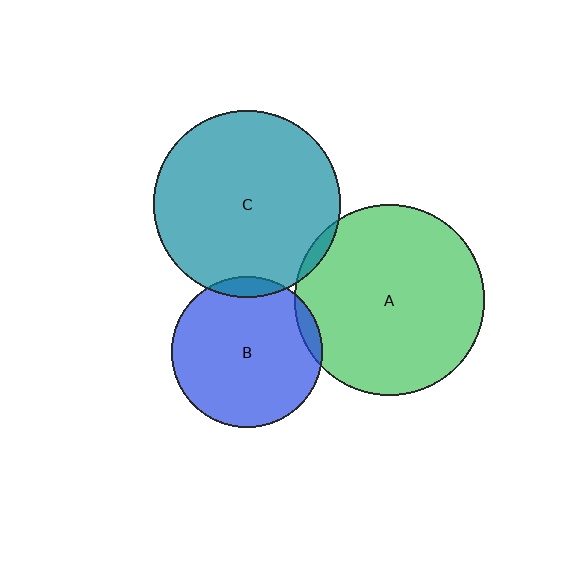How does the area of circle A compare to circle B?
Approximately 1.6 times.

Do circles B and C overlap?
Yes.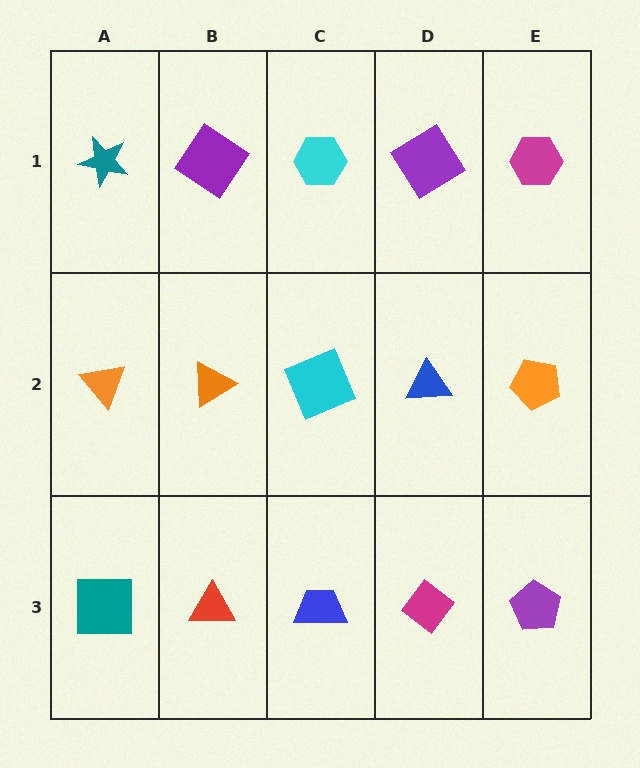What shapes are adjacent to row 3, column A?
An orange triangle (row 2, column A), a red triangle (row 3, column B).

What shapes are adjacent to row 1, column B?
An orange triangle (row 2, column B), a teal star (row 1, column A), a cyan hexagon (row 1, column C).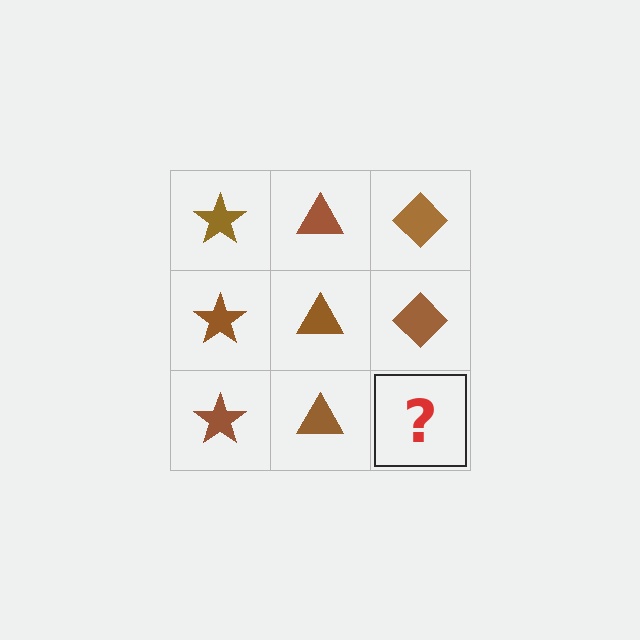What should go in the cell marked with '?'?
The missing cell should contain a brown diamond.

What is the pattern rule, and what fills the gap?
The rule is that each column has a consistent shape. The gap should be filled with a brown diamond.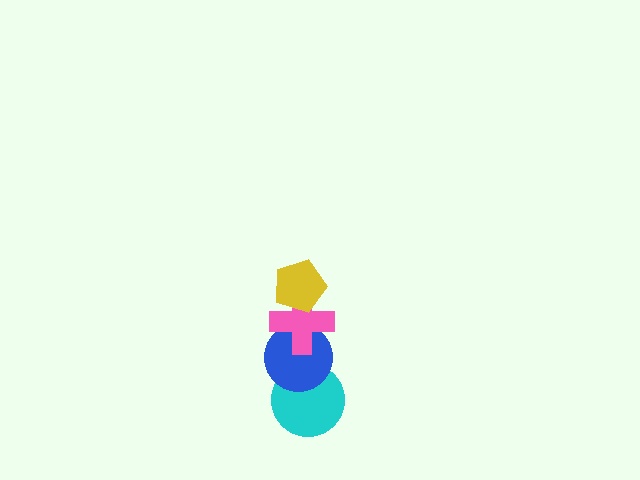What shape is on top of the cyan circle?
The blue circle is on top of the cyan circle.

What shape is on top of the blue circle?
The pink cross is on top of the blue circle.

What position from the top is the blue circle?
The blue circle is 3rd from the top.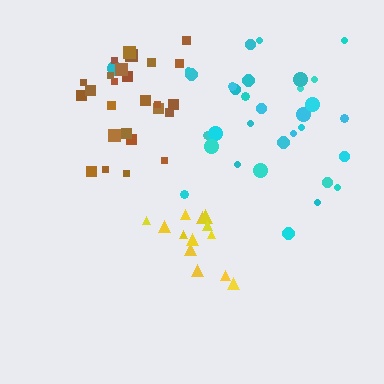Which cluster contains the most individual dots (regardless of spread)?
Cyan (32).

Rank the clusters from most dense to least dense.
yellow, brown, cyan.